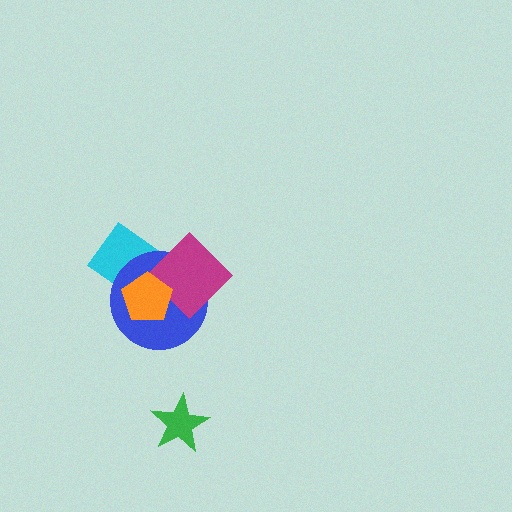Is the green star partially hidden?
No, no other shape covers it.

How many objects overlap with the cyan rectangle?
3 objects overlap with the cyan rectangle.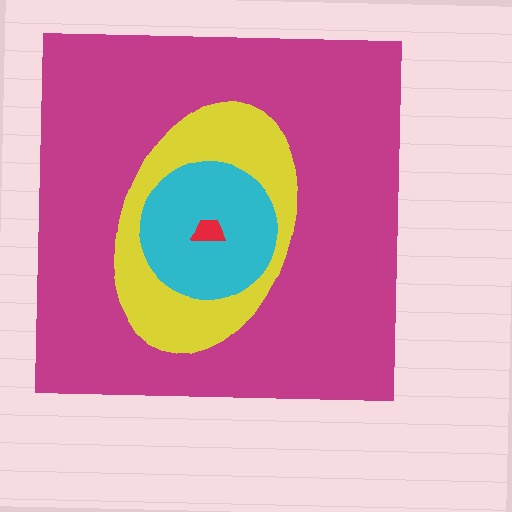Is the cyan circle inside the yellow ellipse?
Yes.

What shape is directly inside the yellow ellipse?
The cyan circle.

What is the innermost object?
The red trapezoid.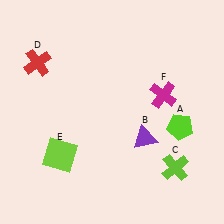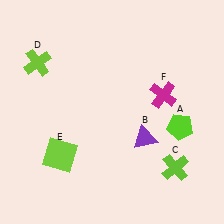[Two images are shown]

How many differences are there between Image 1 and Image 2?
There is 1 difference between the two images.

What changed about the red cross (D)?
In Image 1, D is red. In Image 2, it changed to lime.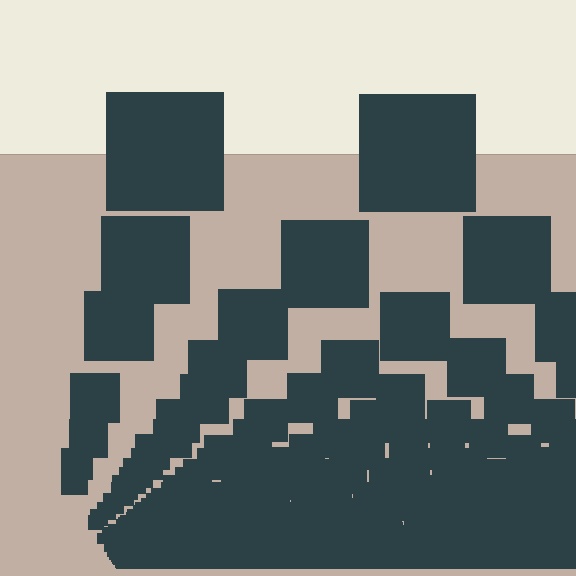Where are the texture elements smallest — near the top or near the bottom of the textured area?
Near the bottom.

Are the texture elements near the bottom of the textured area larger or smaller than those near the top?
Smaller. The gradient is inverted — elements near the bottom are smaller and denser.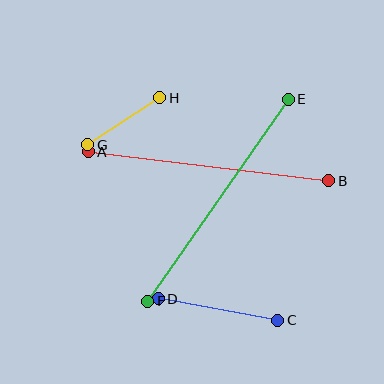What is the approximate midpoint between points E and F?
The midpoint is at approximately (218, 200) pixels.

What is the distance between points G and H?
The distance is approximately 86 pixels.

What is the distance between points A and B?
The distance is approximately 242 pixels.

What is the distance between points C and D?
The distance is approximately 121 pixels.